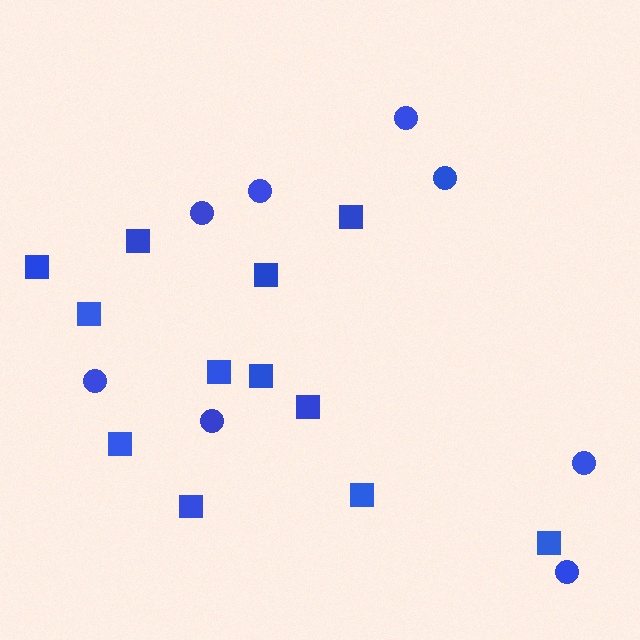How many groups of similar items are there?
There are 2 groups: one group of circles (8) and one group of squares (12).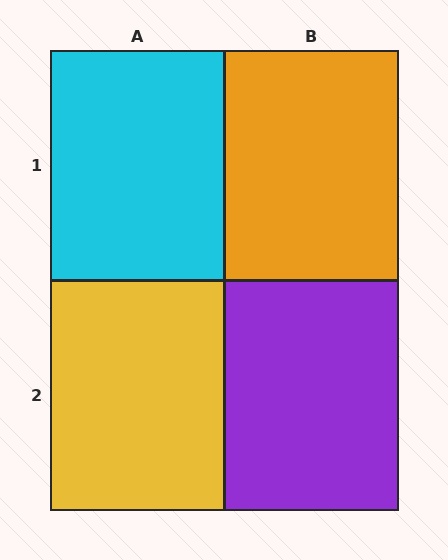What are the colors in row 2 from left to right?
Yellow, purple.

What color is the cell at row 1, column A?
Cyan.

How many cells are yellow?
1 cell is yellow.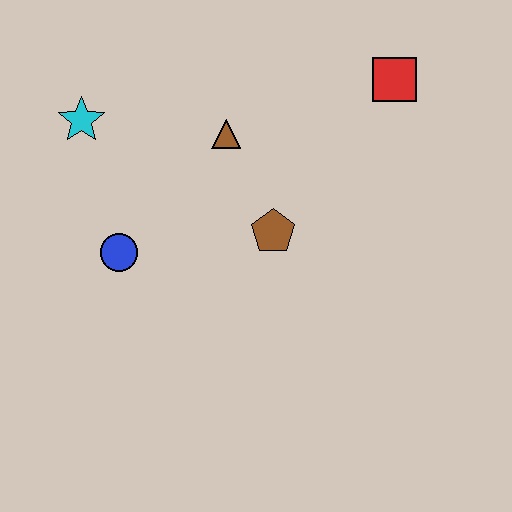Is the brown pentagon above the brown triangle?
No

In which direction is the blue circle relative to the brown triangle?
The blue circle is below the brown triangle.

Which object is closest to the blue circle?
The cyan star is closest to the blue circle.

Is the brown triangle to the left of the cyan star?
No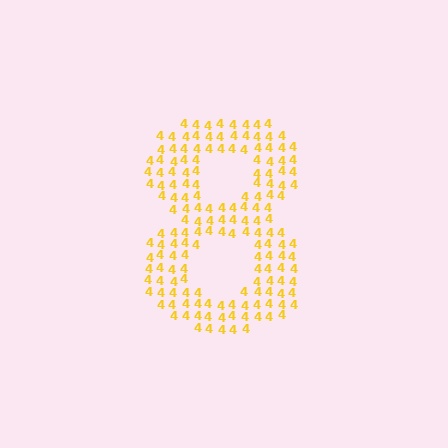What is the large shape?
The large shape is the digit 8.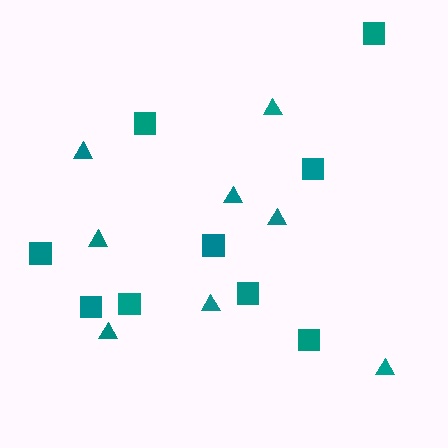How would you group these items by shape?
There are 2 groups: one group of triangles (8) and one group of squares (9).